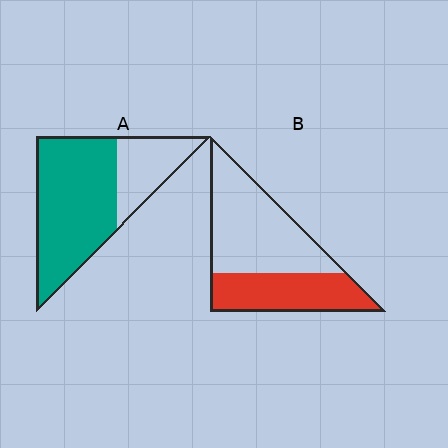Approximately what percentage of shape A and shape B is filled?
A is approximately 70% and B is approximately 40%.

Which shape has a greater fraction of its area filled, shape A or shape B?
Shape A.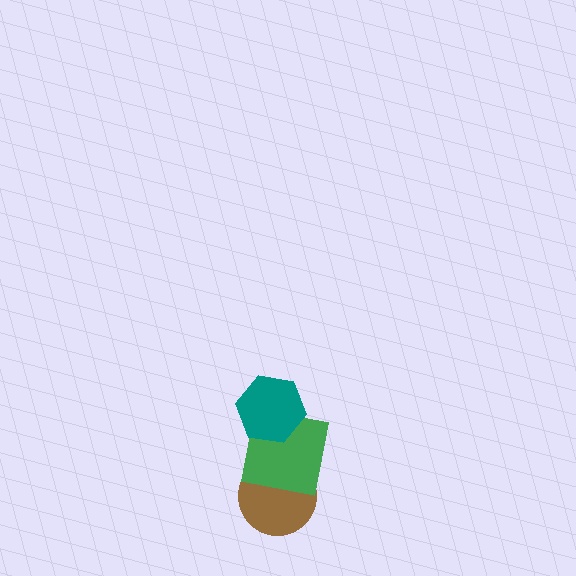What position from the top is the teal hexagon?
The teal hexagon is 1st from the top.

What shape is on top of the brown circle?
The green square is on top of the brown circle.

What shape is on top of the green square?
The teal hexagon is on top of the green square.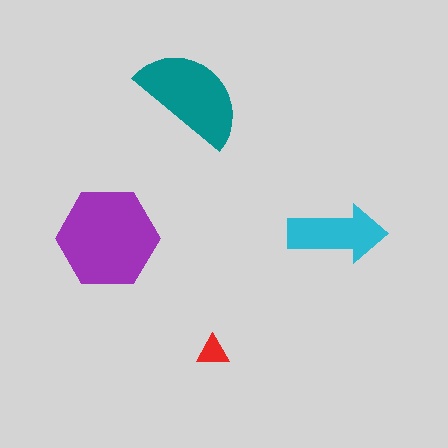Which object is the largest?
The purple hexagon.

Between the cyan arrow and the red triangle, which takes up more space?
The cyan arrow.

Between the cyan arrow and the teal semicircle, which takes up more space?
The teal semicircle.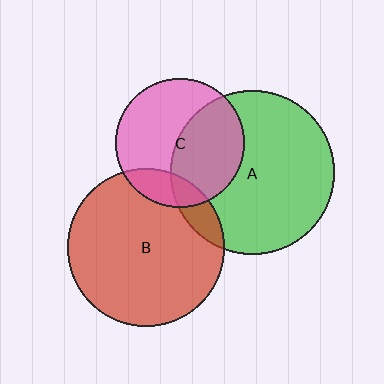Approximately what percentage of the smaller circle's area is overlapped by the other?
Approximately 15%.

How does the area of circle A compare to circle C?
Approximately 1.6 times.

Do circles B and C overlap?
Yes.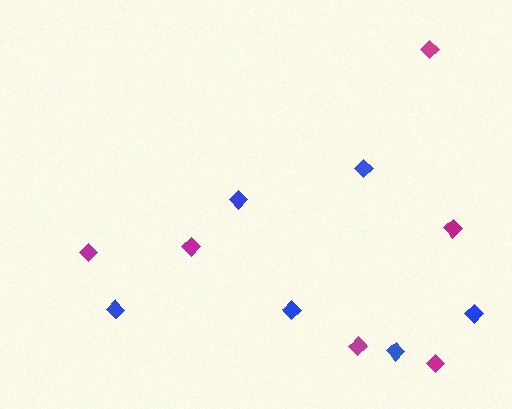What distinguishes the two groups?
There are 2 groups: one group of blue diamonds (6) and one group of magenta diamonds (6).